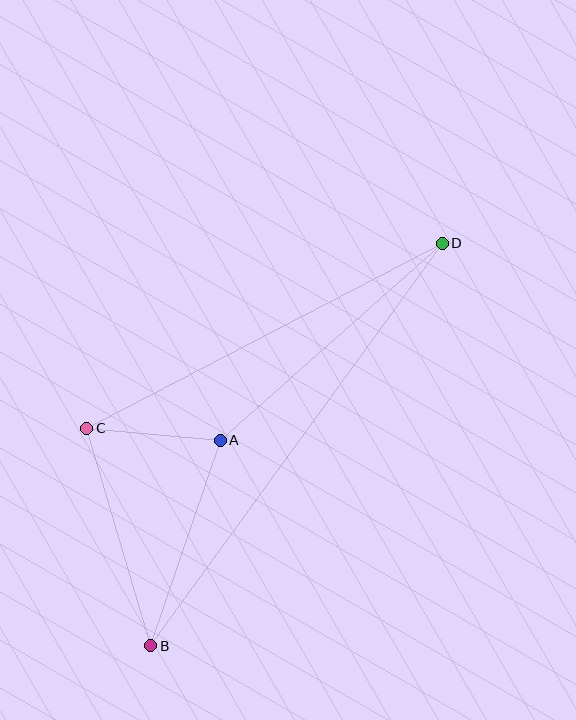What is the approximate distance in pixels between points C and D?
The distance between C and D is approximately 401 pixels.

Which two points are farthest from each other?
Points B and D are farthest from each other.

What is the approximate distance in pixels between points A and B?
The distance between A and B is approximately 217 pixels.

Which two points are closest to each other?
Points A and C are closest to each other.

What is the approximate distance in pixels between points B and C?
The distance between B and C is approximately 227 pixels.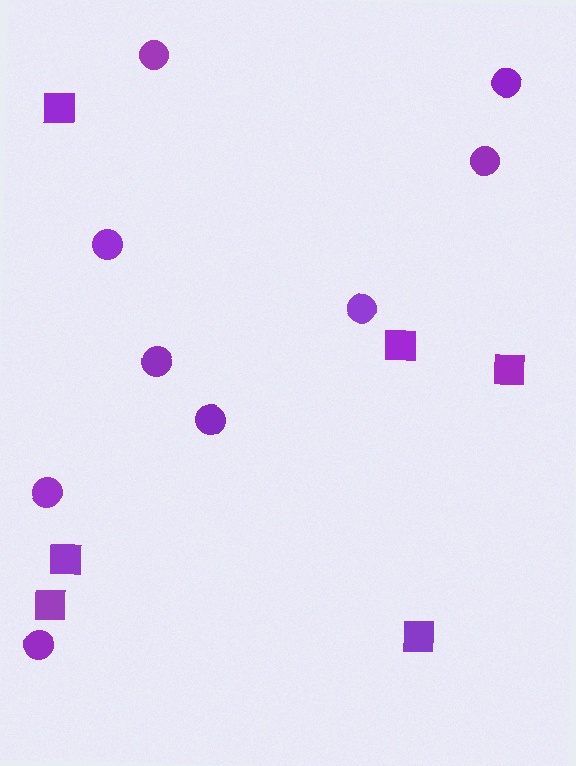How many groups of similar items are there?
There are 2 groups: one group of squares (6) and one group of circles (9).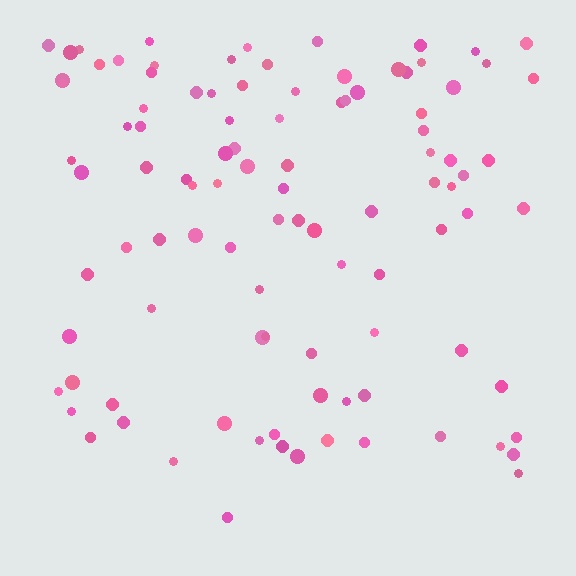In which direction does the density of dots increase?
From bottom to top, with the top side densest.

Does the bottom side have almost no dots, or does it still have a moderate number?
Still a moderate number, just noticeably fewer than the top.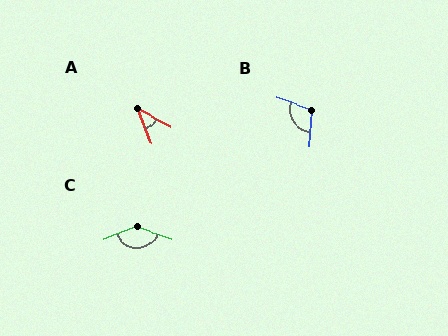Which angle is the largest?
C, at approximately 139 degrees.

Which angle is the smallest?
A, at approximately 41 degrees.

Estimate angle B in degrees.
Approximately 105 degrees.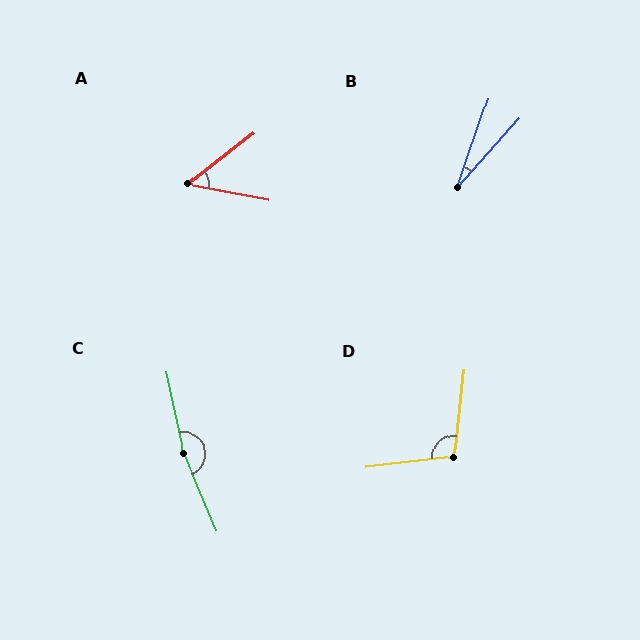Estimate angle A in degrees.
Approximately 48 degrees.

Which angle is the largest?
C, at approximately 169 degrees.